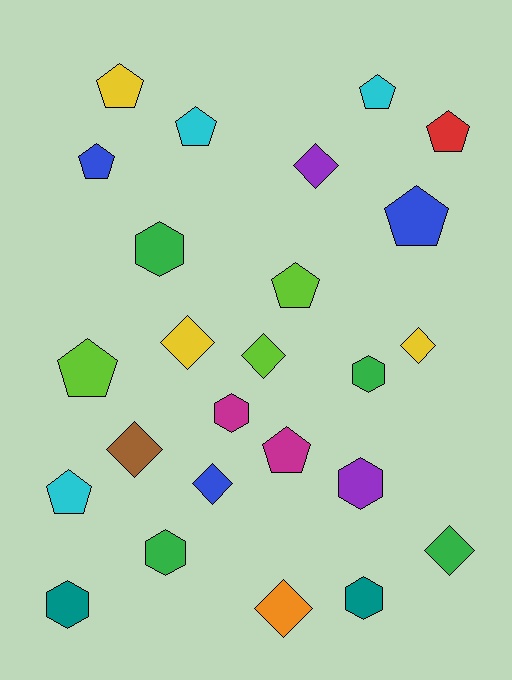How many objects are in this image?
There are 25 objects.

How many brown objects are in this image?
There is 1 brown object.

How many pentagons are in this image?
There are 10 pentagons.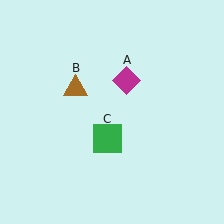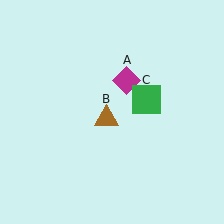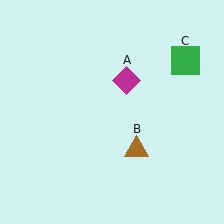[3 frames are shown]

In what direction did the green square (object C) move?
The green square (object C) moved up and to the right.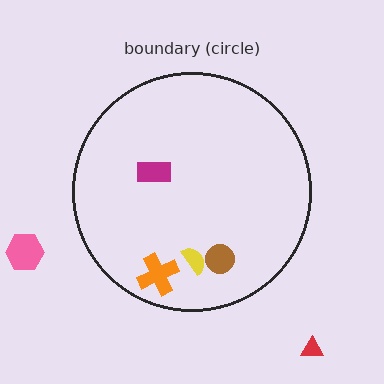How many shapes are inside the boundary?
4 inside, 2 outside.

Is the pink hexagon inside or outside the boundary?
Outside.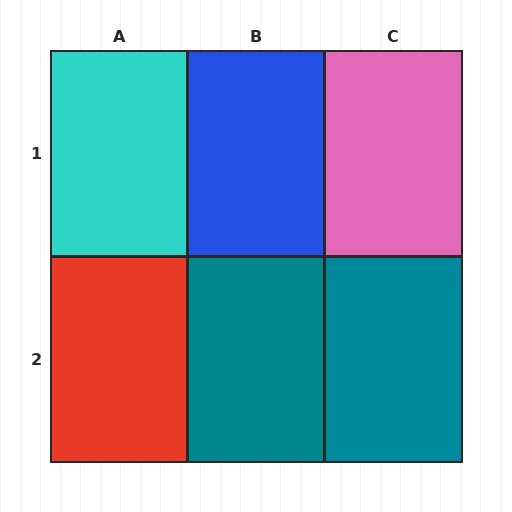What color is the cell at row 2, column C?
Teal.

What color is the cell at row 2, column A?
Red.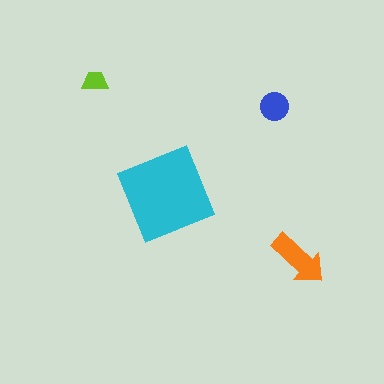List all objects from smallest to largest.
The lime trapezoid, the blue circle, the orange arrow, the cyan diamond.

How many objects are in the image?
There are 4 objects in the image.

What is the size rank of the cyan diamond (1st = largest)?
1st.